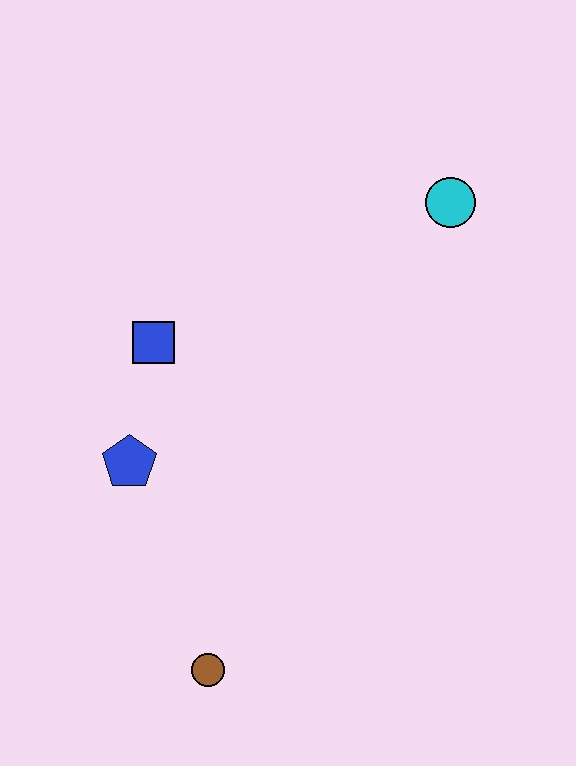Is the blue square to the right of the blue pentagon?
Yes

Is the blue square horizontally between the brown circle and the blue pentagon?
Yes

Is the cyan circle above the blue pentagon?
Yes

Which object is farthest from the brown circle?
The cyan circle is farthest from the brown circle.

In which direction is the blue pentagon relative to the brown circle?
The blue pentagon is above the brown circle.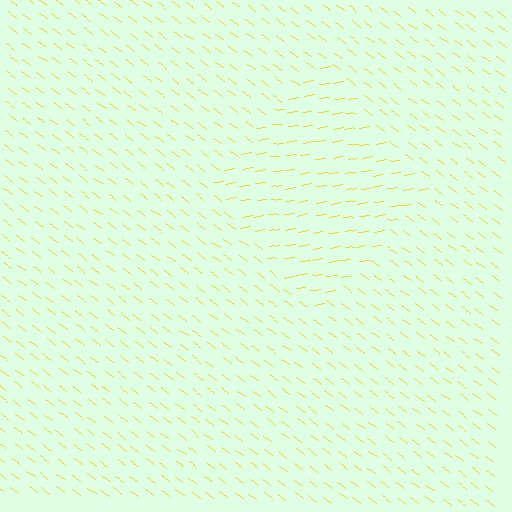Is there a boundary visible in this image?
Yes, there is a texture boundary formed by a change in line orientation.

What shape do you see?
I see a diamond.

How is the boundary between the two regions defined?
The boundary is defined purely by a change in line orientation (approximately 45 degrees difference). All lines are the same color and thickness.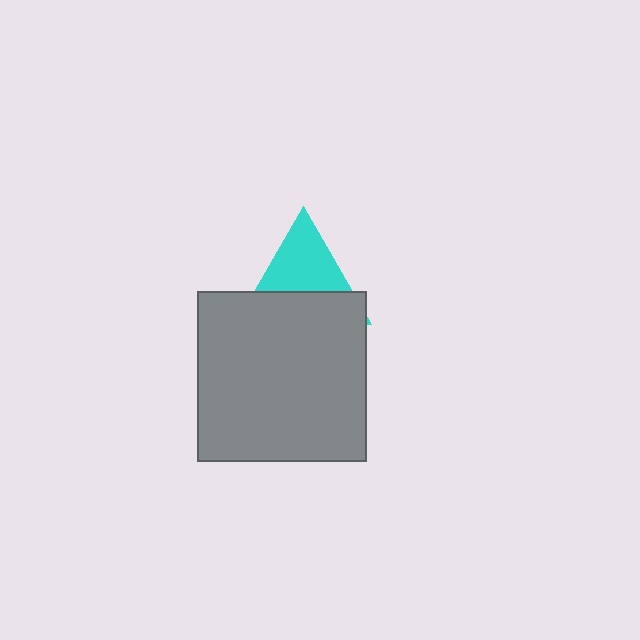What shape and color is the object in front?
The object in front is a gray square.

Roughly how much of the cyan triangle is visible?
About half of it is visible (roughly 52%).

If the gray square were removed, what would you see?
You would see the complete cyan triangle.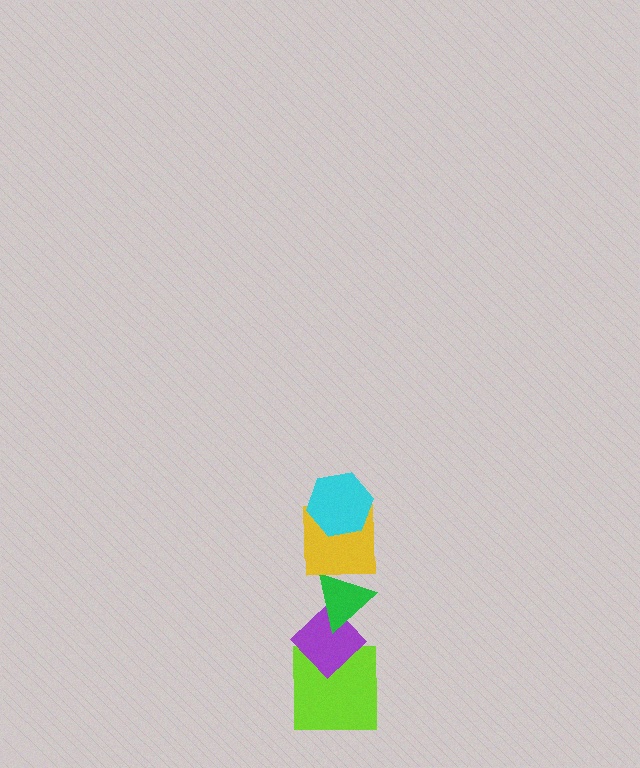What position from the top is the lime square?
The lime square is 5th from the top.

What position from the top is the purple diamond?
The purple diamond is 4th from the top.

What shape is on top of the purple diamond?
The green triangle is on top of the purple diamond.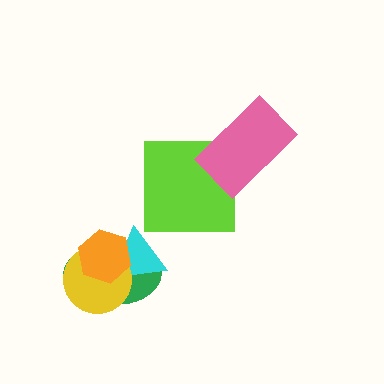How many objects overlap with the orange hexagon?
3 objects overlap with the orange hexagon.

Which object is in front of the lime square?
The pink rectangle is in front of the lime square.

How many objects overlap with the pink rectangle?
1 object overlaps with the pink rectangle.